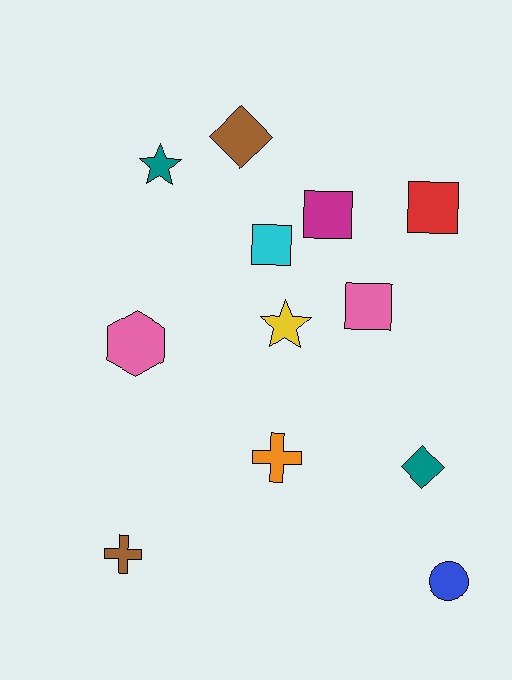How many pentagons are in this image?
There are no pentagons.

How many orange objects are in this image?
There is 1 orange object.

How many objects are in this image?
There are 12 objects.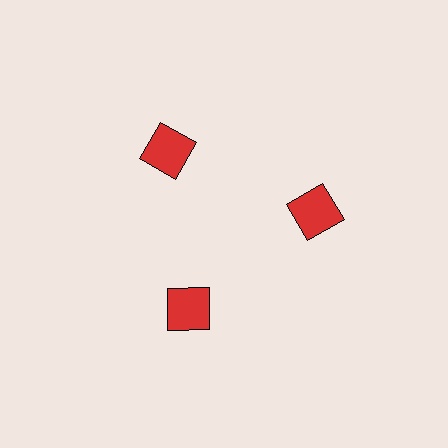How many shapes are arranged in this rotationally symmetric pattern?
There are 3 shapes, arranged in 3 groups of 1.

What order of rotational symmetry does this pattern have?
This pattern has 3-fold rotational symmetry.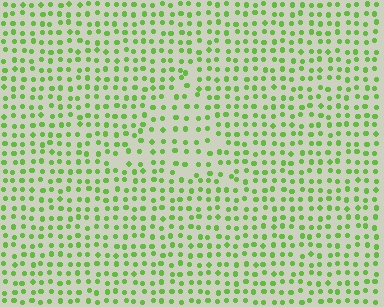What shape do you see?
I see a triangle.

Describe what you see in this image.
The image contains small lime elements arranged at two different densities. A triangle-shaped region is visible where the elements are less densely packed than the surrounding area.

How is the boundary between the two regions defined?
The boundary is defined by a change in element density (approximately 1.5x ratio). All elements are the same color, size, and shape.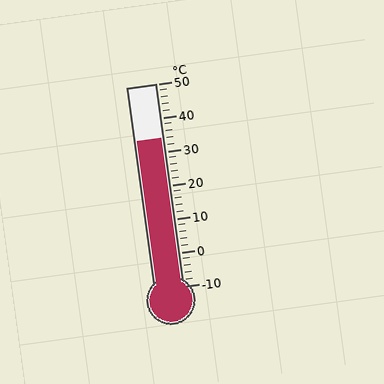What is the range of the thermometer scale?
The thermometer scale ranges from -10°C to 50°C.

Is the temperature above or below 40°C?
The temperature is below 40°C.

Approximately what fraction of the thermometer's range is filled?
The thermometer is filled to approximately 75% of its range.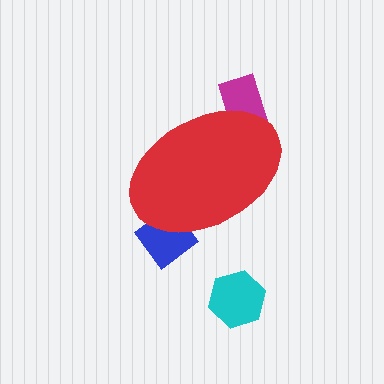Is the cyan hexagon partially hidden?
No, the cyan hexagon is fully visible.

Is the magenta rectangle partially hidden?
Yes, the magenta rectangle is partially hidden behind the red ellipse.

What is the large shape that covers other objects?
A red ellipse.